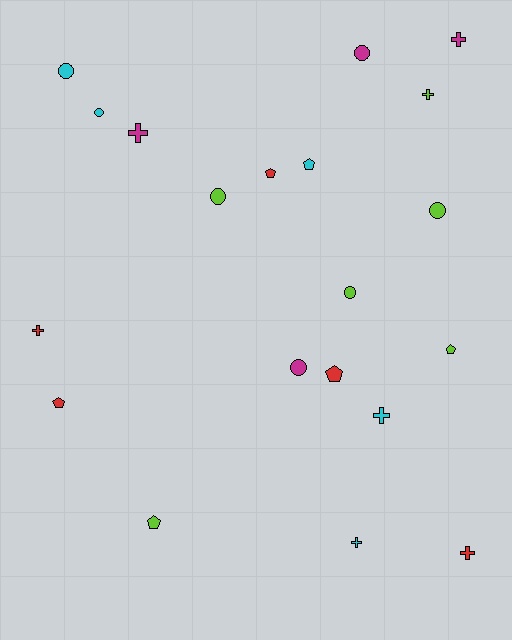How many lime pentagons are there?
There are 2 lime pentagons.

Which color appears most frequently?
Lime, with 6 objects.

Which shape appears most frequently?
Cross, with 7 objects.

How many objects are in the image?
There are 20 objects.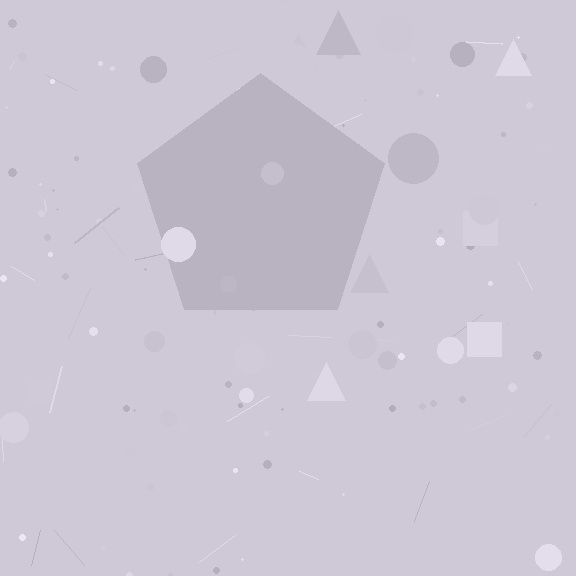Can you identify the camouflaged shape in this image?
The camouflaged shape is a pentagon.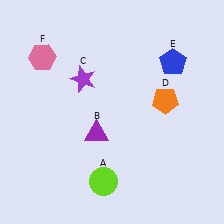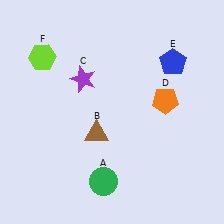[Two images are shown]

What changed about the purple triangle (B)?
In Image 1, B is purple. In Image 2, it changed to brown.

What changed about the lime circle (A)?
In Image 1, A is lime. In Image 2, it changed to green.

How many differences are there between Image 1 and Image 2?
There are 3 differences between the two images.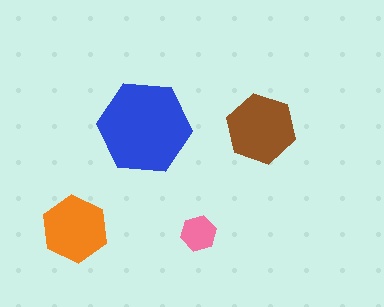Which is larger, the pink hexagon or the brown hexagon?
The brown one.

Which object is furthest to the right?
The brown hexagon is rightmost.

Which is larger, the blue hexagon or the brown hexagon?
The blue one.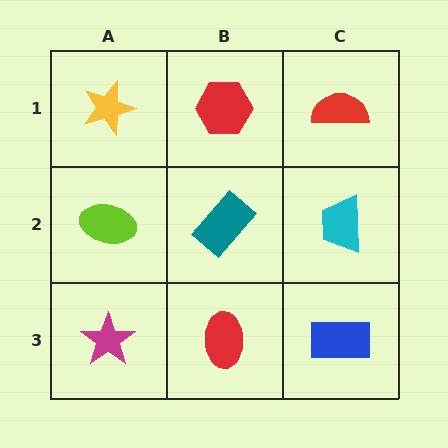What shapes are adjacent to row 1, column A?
A lime ellipse (row 2, column A), a red hexagon (row 1, column B).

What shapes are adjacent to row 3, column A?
A lime ellipse (row 2, column A), a red ellipse (row 3, column B).